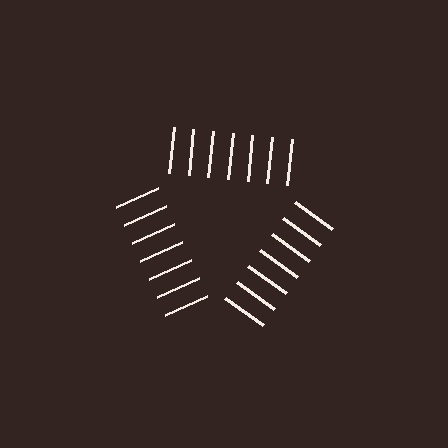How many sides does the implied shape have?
3 sides — the line-ends trace a triangle.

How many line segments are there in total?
21 — 7 along each of the 3 edges.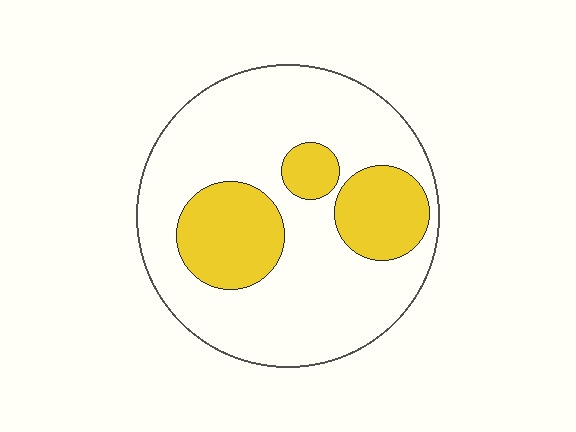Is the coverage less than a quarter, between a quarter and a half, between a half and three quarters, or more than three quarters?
Between a quarter and a half.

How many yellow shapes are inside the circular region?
3.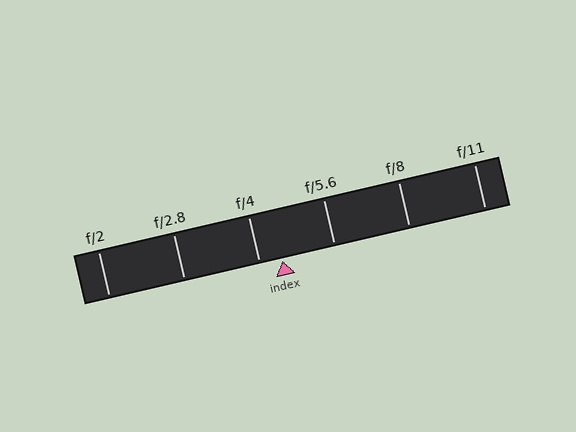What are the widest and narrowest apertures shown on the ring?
The widest aperture shown is f/2 and the narrowest is f/11.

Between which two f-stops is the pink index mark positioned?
The index mark is between f/4 and f/5.6.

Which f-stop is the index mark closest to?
The index mark is closest to f/4.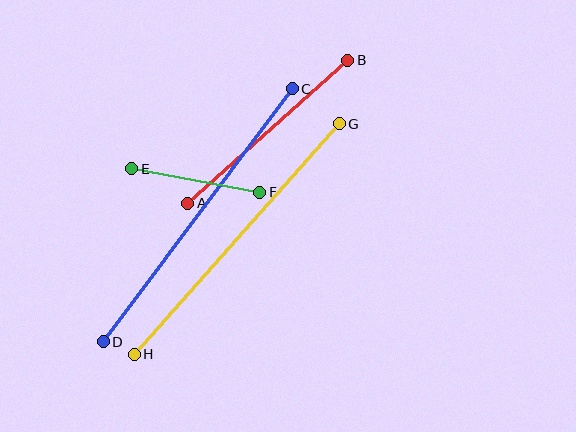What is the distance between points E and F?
The distance is approximately 130 pixels.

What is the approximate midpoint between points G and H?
The midpoint is at approximately (237, 239) pixels.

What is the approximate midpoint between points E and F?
The midpoint is at approximately (196, 181) pixels.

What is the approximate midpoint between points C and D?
The midpoint is at approximately (198, 215) pixels.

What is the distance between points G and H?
The distance is approximately 309 pixels.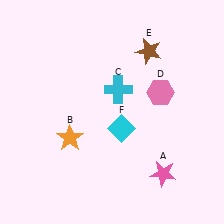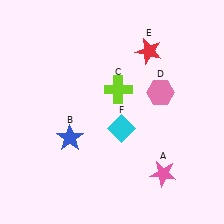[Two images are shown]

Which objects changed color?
B changed from orange to blue. C changed from cyan to lime. E changed from brown to red.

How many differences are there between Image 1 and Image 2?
There are 3 differences between the two images.